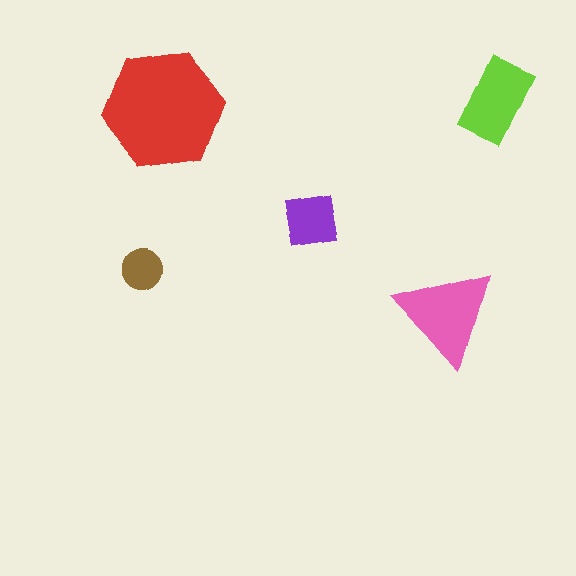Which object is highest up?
The lime rectangle is topmost.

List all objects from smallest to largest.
The brown circle, the purple square, the lime rectangle, the pink triangle, the red hexagon.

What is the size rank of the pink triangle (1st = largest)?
2nd.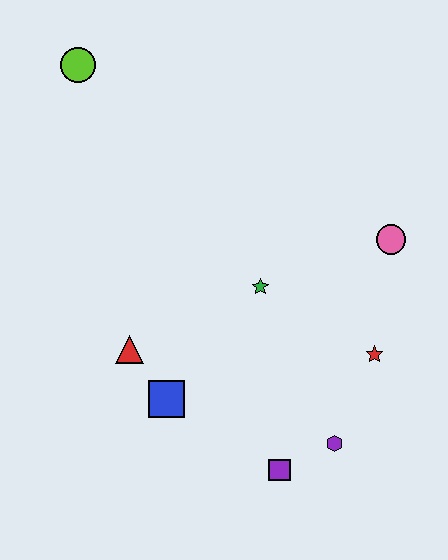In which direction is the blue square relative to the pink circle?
The blue square is to the left of the pink circle.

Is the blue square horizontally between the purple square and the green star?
No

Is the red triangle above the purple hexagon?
Yes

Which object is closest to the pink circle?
The red star is closest to the pink circle.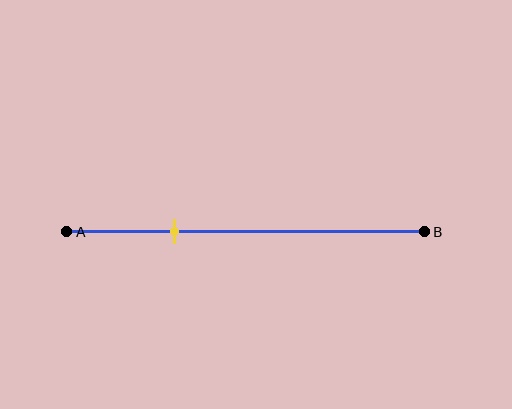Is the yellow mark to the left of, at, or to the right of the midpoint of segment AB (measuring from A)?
The yellow mark is to the left of the midpoint of segment AB.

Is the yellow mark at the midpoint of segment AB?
No, the mark is at about 30% from A, not at the 50% midpoint.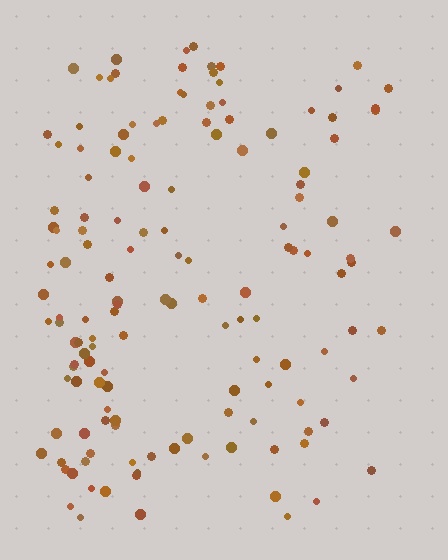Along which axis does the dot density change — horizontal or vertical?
Horizontal.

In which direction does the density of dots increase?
From right to left, with the left side densest.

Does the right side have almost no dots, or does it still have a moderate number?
Still a moderate number, just noticeably fewer than the left.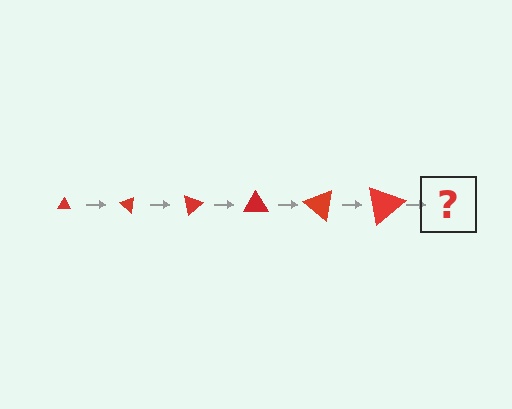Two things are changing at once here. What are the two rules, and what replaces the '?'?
The two rules are that the triangle grows larger each step and it rotates 40 degrees each step. The '?' should be a triangle, larger than the previous one and rotated 240 degrees from the start.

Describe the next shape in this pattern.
It should be a triangle, larger than the previous one and rotated 240 degrees from the start.